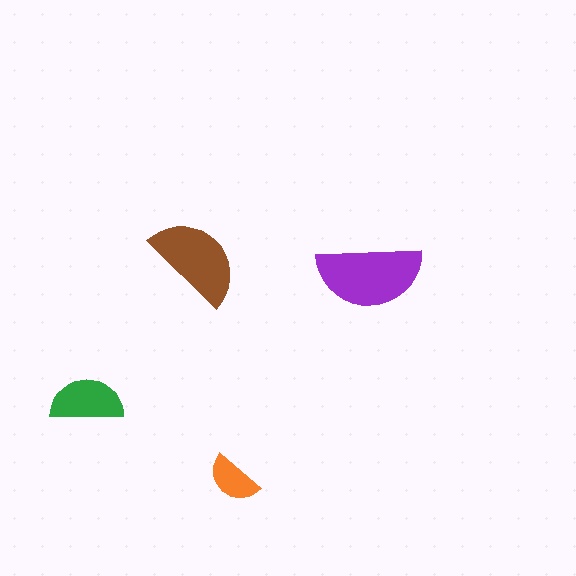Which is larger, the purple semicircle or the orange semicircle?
The purple one.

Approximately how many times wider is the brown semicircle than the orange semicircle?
About 2 times wider.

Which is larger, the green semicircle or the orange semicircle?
The green one.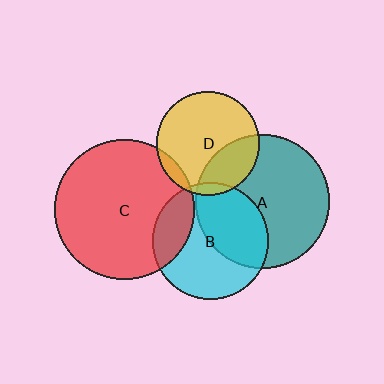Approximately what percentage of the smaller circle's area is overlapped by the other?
Approximately 20%.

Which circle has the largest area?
Circle C (red).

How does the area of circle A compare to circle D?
Approximately 1.7 times.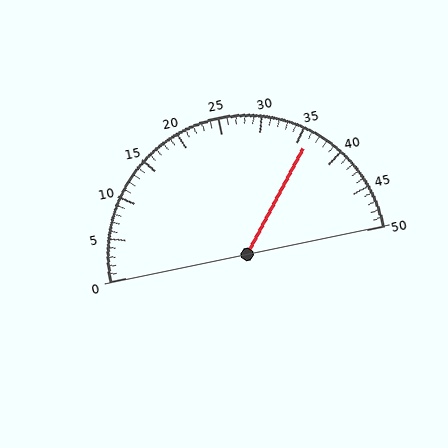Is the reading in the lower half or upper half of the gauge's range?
The reading is in the upper half of the range (0 to 50).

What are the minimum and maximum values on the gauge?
The gauge ranges from 0 to 50.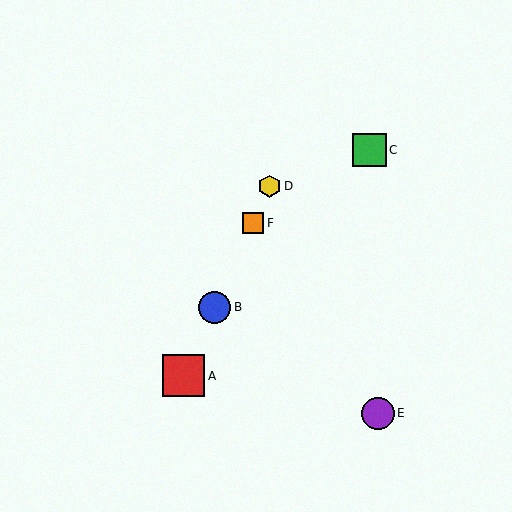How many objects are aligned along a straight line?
4 objects (A, B, D, F) are aligned along a straight line.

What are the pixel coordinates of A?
Object A is at (184, 376).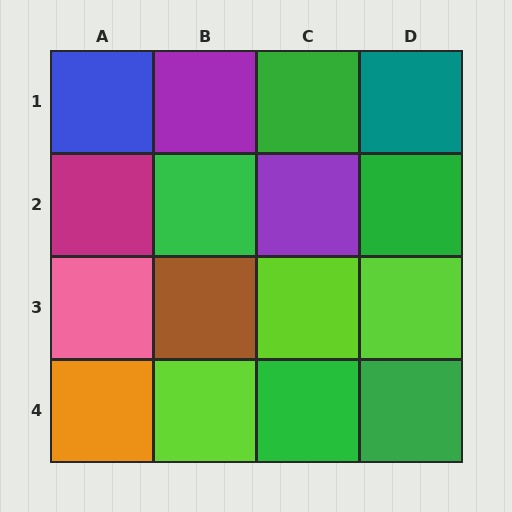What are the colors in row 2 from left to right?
Magenta, green, purple, green.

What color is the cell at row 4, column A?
Orange.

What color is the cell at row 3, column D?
Lime.